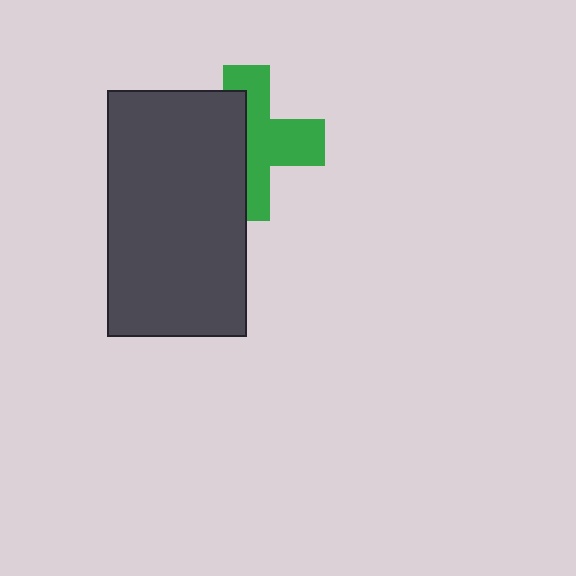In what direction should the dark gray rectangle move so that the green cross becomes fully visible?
The dark gray rectangle should move left. That is the shortest direction to clear the overlap and leave the green cross fully visible.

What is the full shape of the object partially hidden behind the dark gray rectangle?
The partially hidden object is a green cross.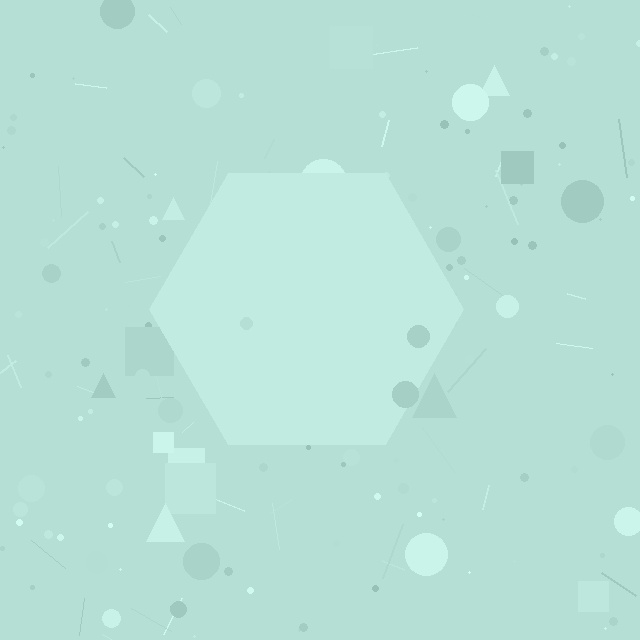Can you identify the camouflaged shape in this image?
The camouflaged shape is a hexagon.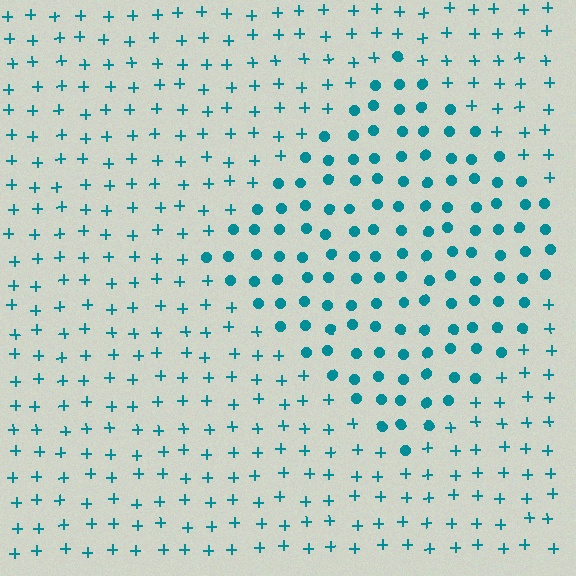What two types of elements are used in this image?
The image uses circles inside the diamond region and plus signs outside it.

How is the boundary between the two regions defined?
The boundary is defined by a change in element shape: circles inside vs. plus signs outside. All elements share the same color and spacing.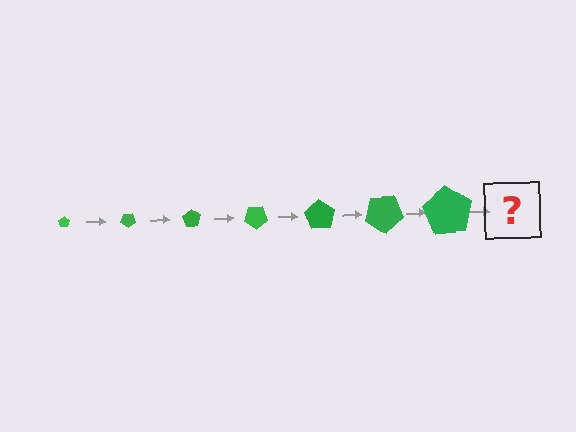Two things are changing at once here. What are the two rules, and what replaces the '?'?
The two rules are that the pentagon grows larger each step and it rotates 35 degrees each step. The '?' should be a pentagon, larger than the previous one and rotated 245 degrees from the start.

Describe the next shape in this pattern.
It should be a pentagon, larger than the previous one and rotated 245 degrees from the start.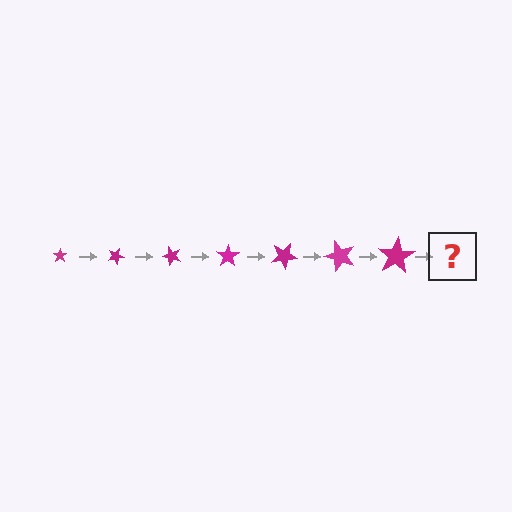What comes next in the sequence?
The next element should be a star, larger than the previous one and rotated 175 degrees from the start.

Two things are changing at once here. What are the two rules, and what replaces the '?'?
The two rules are that the star grows larger each step and it rotates 25 degrees each step. The '?' should be a star, larger than the previous one and rotated 175 degrees from the start.